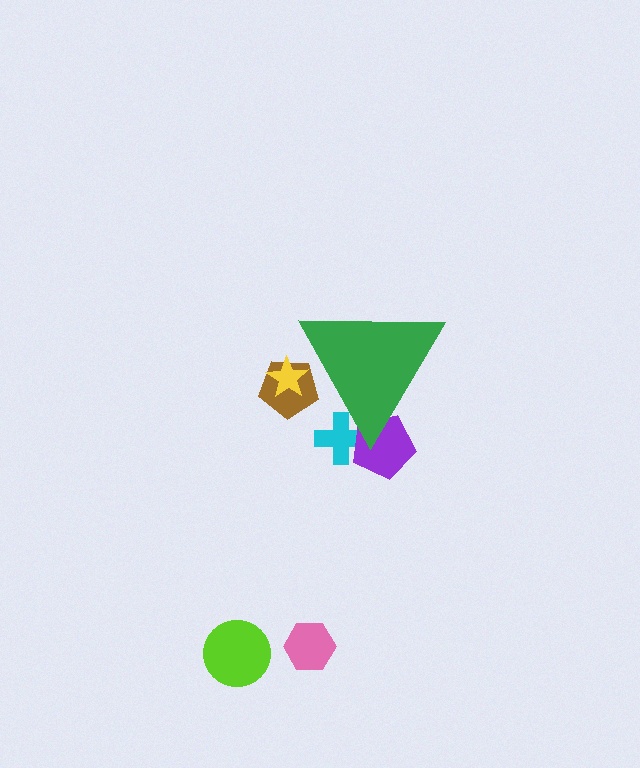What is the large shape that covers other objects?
A green triangle.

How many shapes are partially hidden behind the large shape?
4 shapes are partially hidden.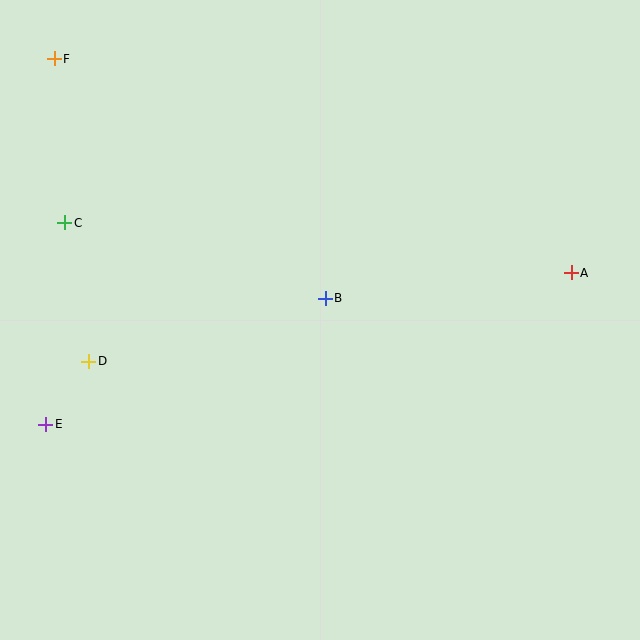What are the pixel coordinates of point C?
Point C is at (65, 223).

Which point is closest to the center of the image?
Point B at (325, 298) is closest to the center.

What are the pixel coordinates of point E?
Point E is at (46, 424).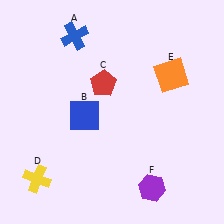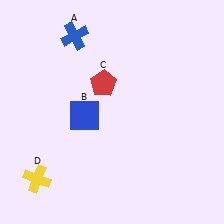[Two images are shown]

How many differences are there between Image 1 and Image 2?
There are 2 differences between the two images.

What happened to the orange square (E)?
The orange square (E) was removed in Image 2. It was in the top-right area of Image 1.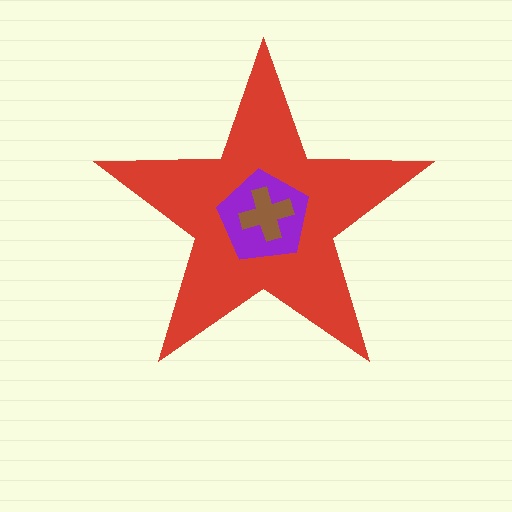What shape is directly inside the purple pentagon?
The brown cross.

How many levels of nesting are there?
3.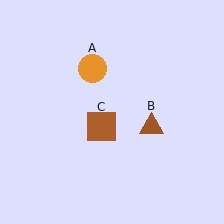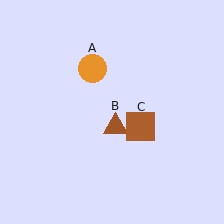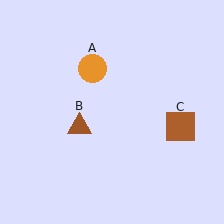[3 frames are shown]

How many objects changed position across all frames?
2 objects changed position: brown triangle (object B), brown square (object C).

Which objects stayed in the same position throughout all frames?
Orange circle (object A) remained stationary.